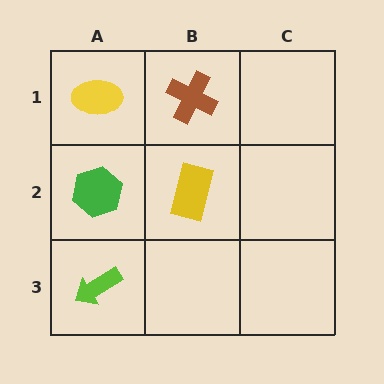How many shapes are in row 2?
2 shapes.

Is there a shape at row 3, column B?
No, that cell is empty.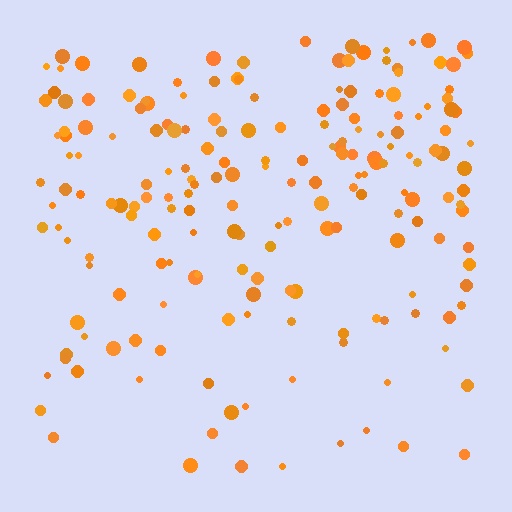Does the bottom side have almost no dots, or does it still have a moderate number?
Still a moderate number, just noticeably fewer than the top.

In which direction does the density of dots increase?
From bottom to top, with the top side densest.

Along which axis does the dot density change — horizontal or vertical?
Vertical.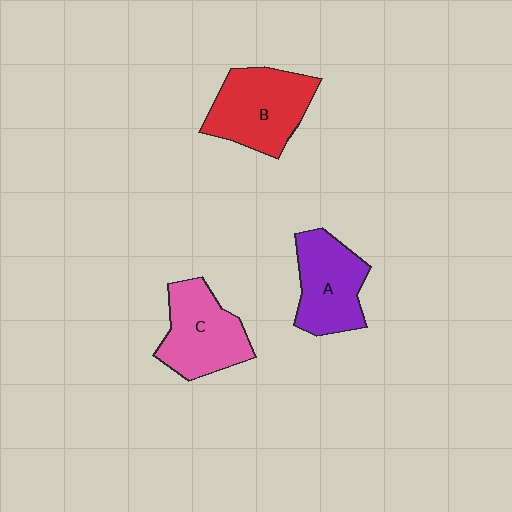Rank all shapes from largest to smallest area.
From largest to smallest: B (red), C (pink), A (purple).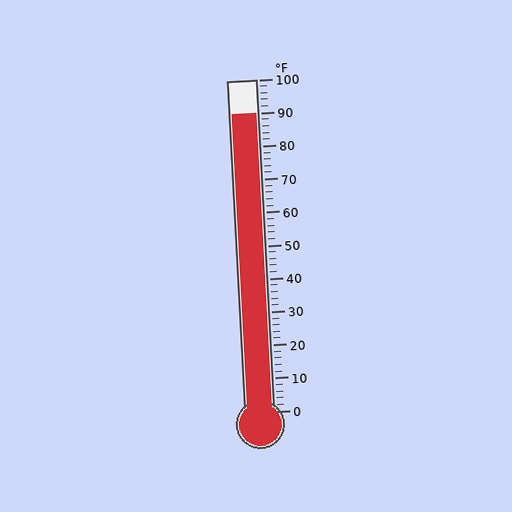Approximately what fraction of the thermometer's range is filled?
The thermometer is filled to approximately 90% of its range.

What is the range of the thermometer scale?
The thermometer scale ranges from 0°F to 100°F.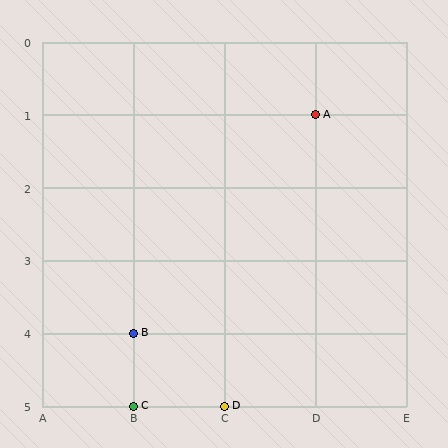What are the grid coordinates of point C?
Point C is at grid coordinates (B, 5).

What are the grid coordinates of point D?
Point D is at grid coordinates (C, 5).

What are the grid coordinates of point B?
Point B is at grid coordinates (B, 4).